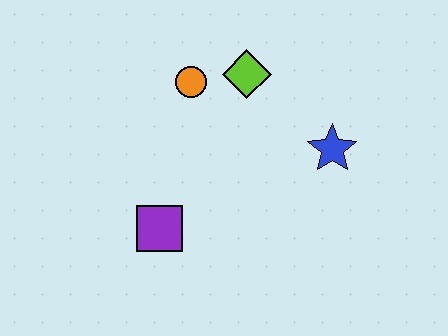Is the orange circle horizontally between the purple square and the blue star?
Yes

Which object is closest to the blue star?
The lime diamond is closest to the blue star.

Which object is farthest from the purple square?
The blue star is farthest from the purple square.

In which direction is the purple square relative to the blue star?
The purple square is to the left of the blue star.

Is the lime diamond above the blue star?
Yes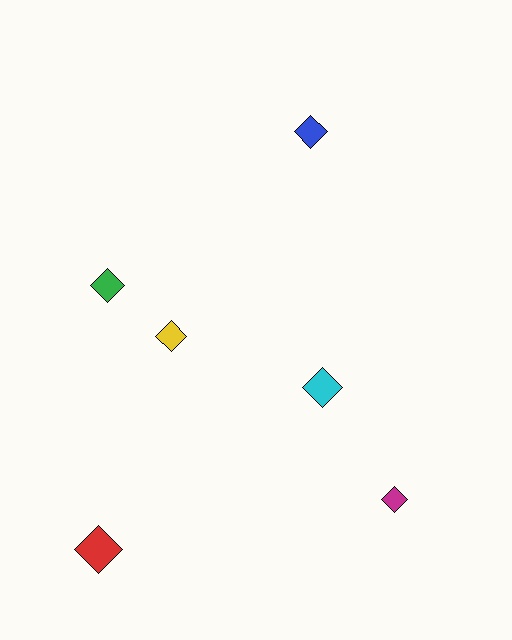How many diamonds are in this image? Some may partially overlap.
There are 6 diamonds.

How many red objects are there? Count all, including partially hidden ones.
There is 1 red object.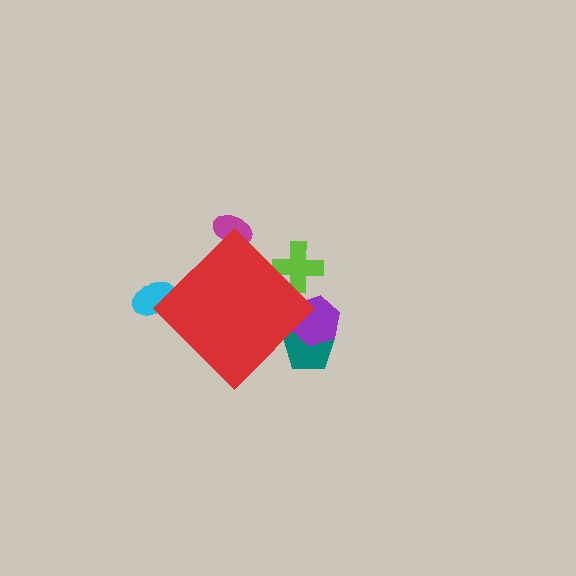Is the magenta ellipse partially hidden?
Yes, the magenta ellipse is partially hidden behind the red diamond.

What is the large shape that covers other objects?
A red diamond.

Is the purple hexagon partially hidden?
Yes, the purple hexagon is partially hidden behind the red diamond.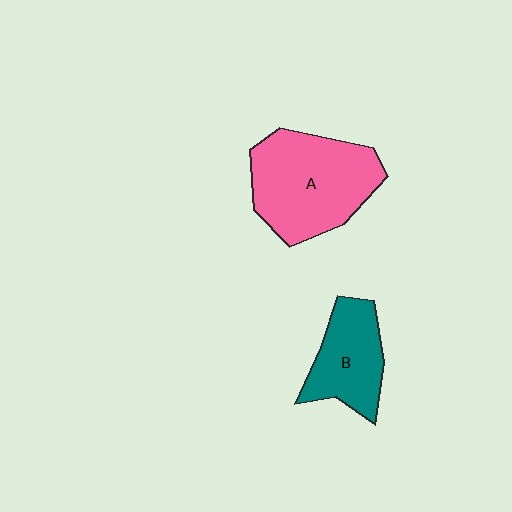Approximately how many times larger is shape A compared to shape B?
Approximately 1.6 times.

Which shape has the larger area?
Shape A (pink).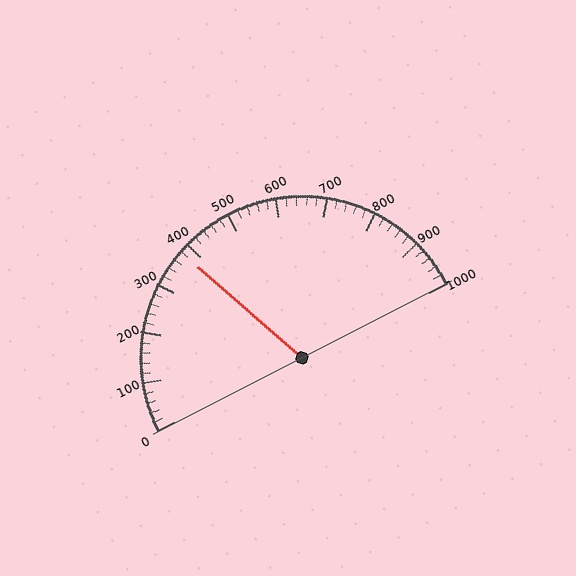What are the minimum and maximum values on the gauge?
The gauge ranges from 0 to 1000.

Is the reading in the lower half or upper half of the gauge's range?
The reading is in the lower half of the range (0 to 1000).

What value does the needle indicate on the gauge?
The needle indicates approximately 380.